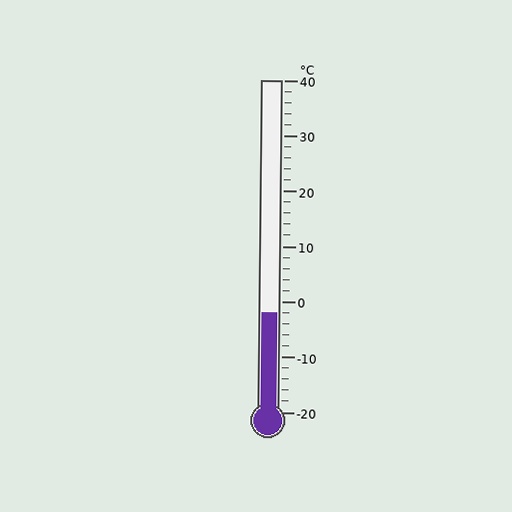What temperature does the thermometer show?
The thermometer shows approximately -2°C.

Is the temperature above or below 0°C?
The temperature is below 0°C.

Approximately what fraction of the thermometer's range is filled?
The thermometer is filled to approximately 30% of its range.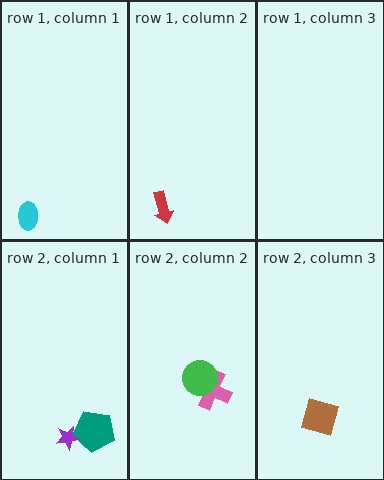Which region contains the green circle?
The row 2, column 2 region.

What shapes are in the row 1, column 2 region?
The red arrow.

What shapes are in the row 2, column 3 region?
The brown square.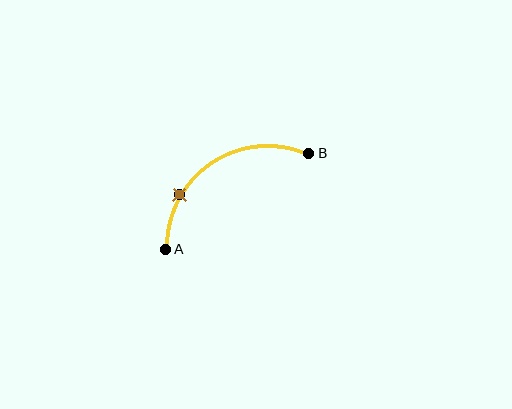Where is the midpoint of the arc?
The arc midpoint is the point on the curve farthest from the straight line joining A and B. It sits above and to the left of that line.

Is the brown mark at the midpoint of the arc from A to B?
No. The brown mark lies on the arc but is closer to endpoint A. The arc midpoint would be at the point on the curve equidistant along the arc from both A and B.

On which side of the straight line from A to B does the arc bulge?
The arc bulges above and to the left of the straight line connecting A and B.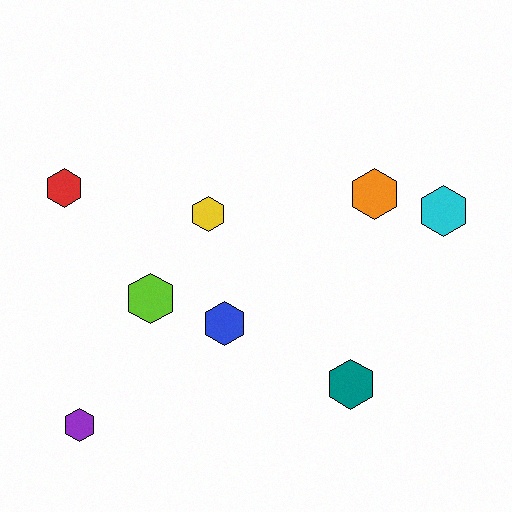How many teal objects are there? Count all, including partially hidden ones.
There is 1 teal object.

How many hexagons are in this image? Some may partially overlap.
There are 8 hexagons.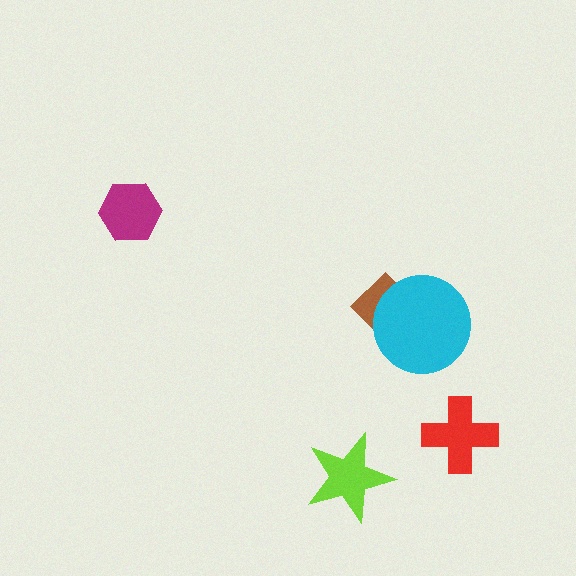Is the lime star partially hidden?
No, no other shape covers it.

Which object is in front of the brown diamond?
The cyan circle is in front of the brown diamond.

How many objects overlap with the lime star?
0 objects overlap with the lime star.